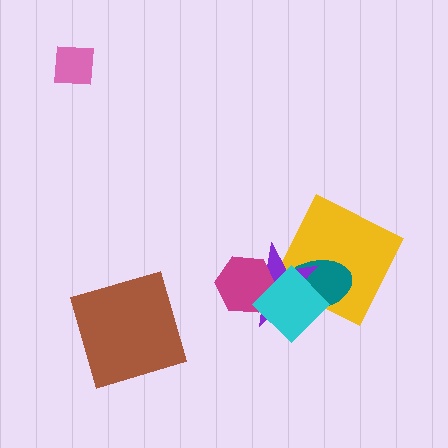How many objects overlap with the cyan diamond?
4 objects overlap with the cyan diamond.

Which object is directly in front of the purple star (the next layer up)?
The magenta hexagon is directly in front of the purple star.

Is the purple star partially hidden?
Yes, it is partially covered by another shape.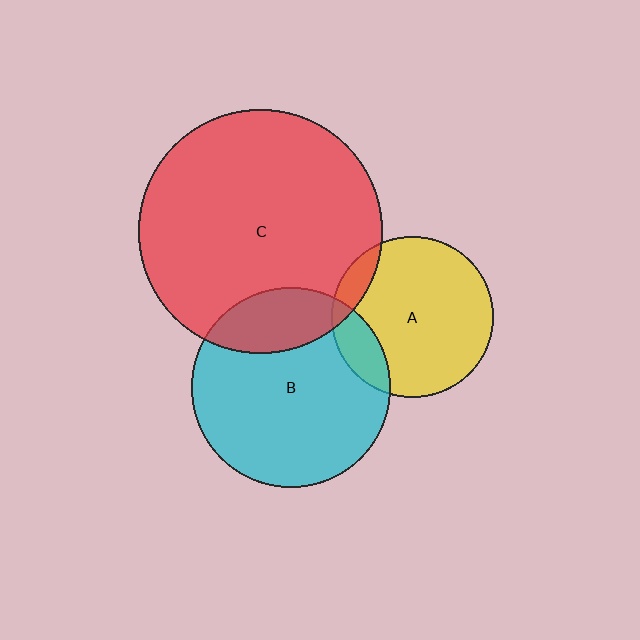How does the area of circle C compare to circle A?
Approximately 2.3 times.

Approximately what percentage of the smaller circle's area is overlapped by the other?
Approximately 15%.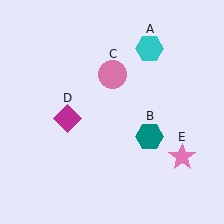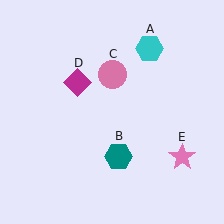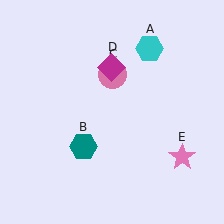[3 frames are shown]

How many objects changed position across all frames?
2 objects changed position: teal hexagon (object B), magenta diamond (object D).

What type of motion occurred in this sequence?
The teal hexagon (object B), magenta diamond (object D) rotated clockwise around the center of the scene.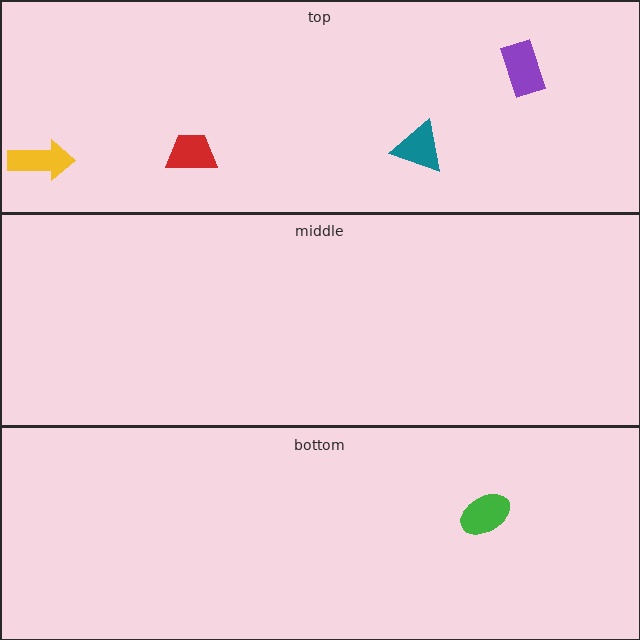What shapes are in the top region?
The red trapezoid, the yellow arrow, the teal triangle, the purple rectangle.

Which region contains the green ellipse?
The bottom region.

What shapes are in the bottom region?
The green ellipse.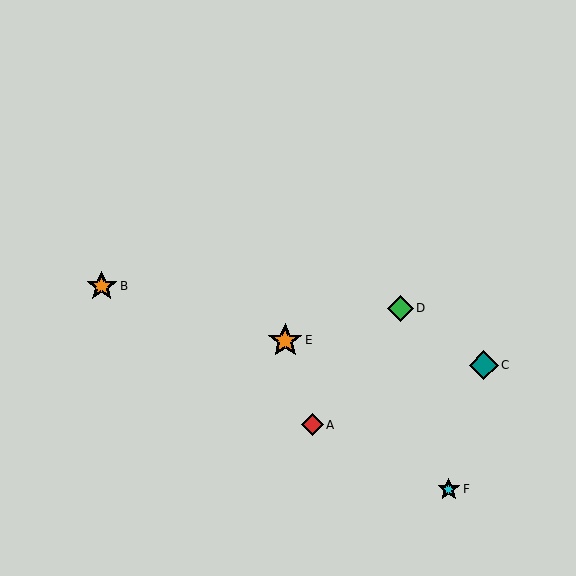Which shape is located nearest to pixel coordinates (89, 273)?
The orange star (labeled B) at (102, 286) is nearest to that location.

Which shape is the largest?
The orange star (labeled E) is the largest.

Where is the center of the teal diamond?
The center of the teal diamond is at (484, 365).